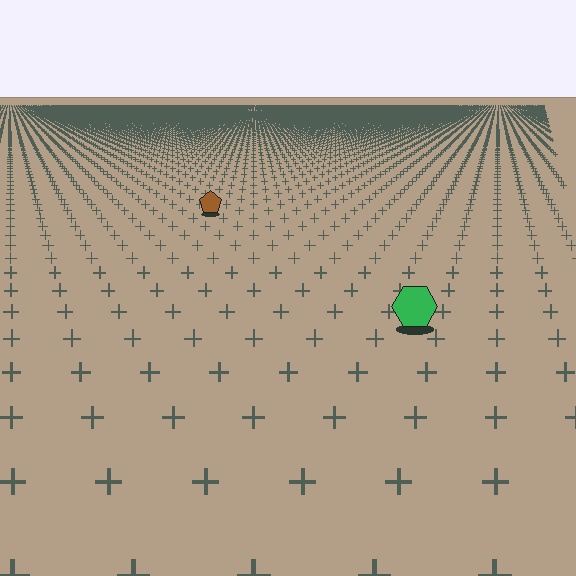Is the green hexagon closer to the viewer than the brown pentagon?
Yes. The green hexagon is closer — you can tell from the texture gradient: the ground texture is coarser near it.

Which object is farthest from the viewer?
The brown pentagon is farthest from the viewer. It appears smaller and the ground texture around it is denser.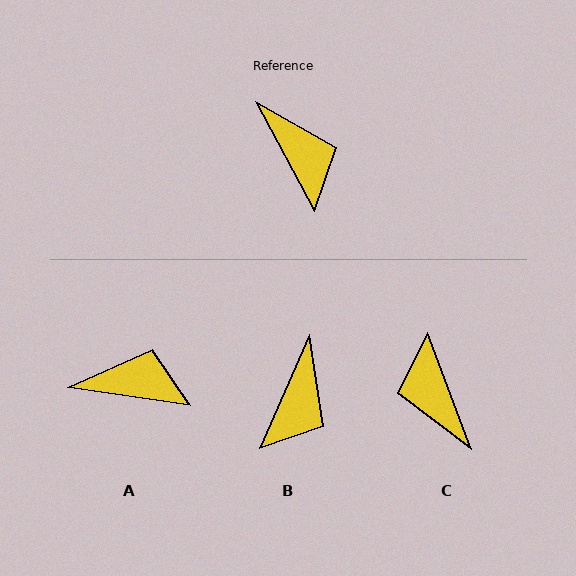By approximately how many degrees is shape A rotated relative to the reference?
Approximately 54 degrees counter-clockwise.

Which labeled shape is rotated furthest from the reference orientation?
C, about 173 degrees away.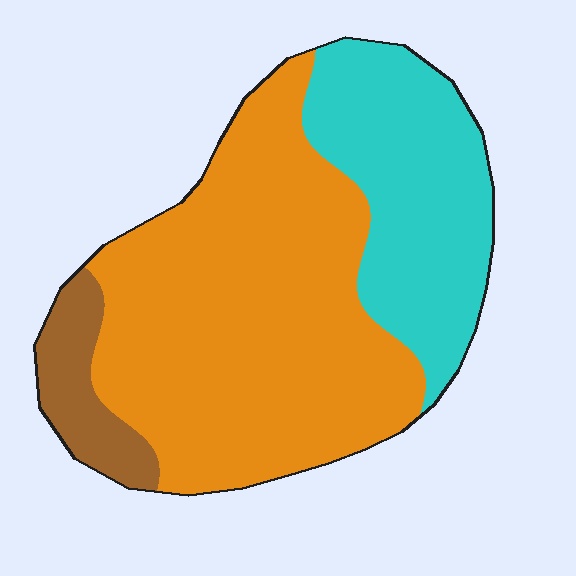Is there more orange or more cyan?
Orange.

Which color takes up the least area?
Brown, at roughly 10%.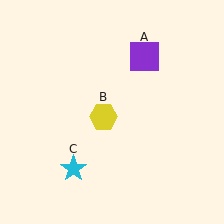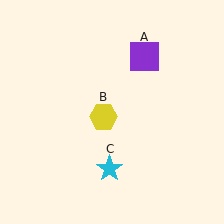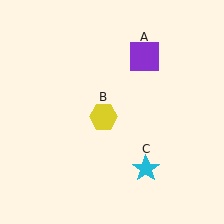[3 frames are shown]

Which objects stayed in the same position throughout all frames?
Purple square (object A) and yellow hexagon (object B) remained stationary.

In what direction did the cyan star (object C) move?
The cyan star (object C) moved right.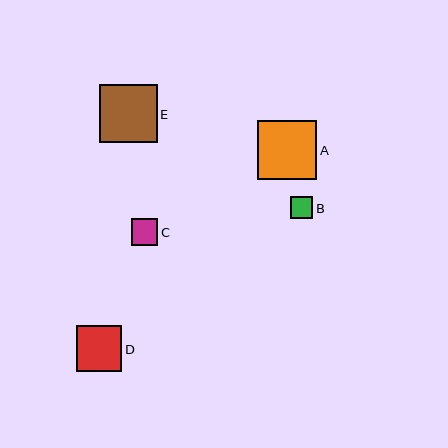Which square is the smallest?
Square B is the smallest with a size of approximately 22 pixels.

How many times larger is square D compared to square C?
Square D is approximately 1.7 times the size of square C.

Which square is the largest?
Square A is the largest with a size of approximately 59 pixels.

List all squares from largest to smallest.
From largest to smallest: A, E, D, C, B.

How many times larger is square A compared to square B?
Square A is approximately 2.7 times the size of square B.